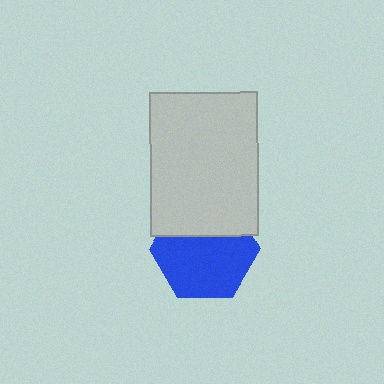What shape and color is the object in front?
The object in front is a light gray rectangle.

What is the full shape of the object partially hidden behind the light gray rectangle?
The partially hidden object is a blue hexagon.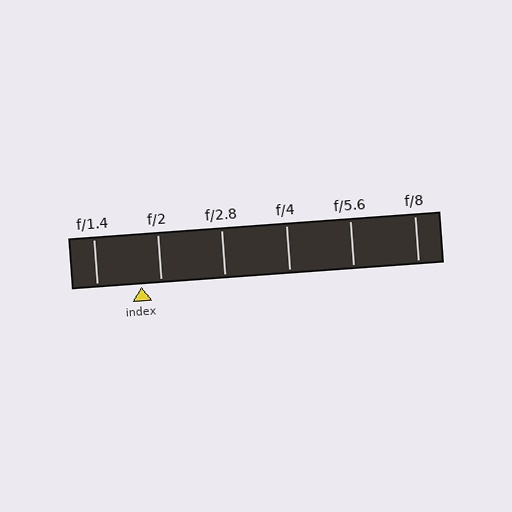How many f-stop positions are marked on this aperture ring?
There are 6 f-stop positions marked.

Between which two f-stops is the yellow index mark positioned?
The index mark is between f/1.4 and f/2.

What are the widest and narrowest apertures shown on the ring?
The widest aperture shown is f/1.4 and the narrowest is f/8.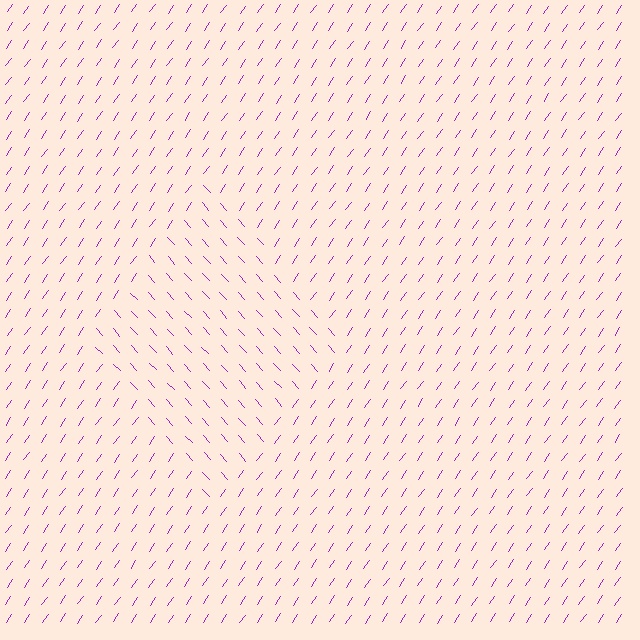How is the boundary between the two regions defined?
The boundary is defined purely by a change in line orientation (approximately 76 degrees difference). All lines are the same color and thickness.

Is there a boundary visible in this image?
Yes, there is a texture boundary formed by a change in line orientation.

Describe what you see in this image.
The image is filled with small purple line segments. A diamond region in the image has lines oriented differently from the surrounding lines, creating a visible texture boundary.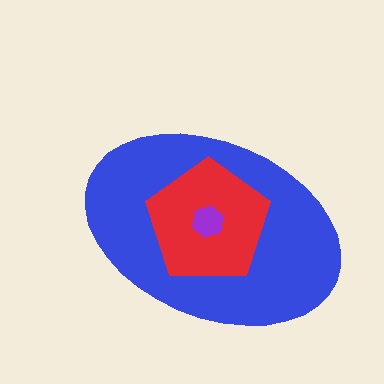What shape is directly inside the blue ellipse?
The red pentagon.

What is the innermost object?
The purple hexagon.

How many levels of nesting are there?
3.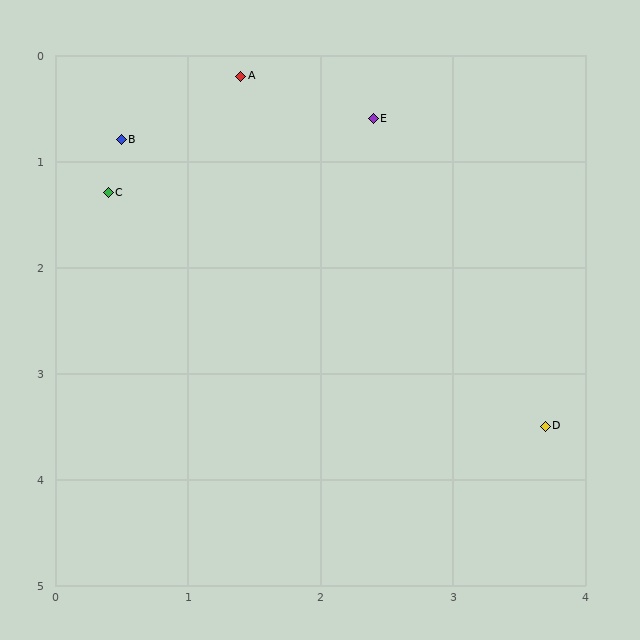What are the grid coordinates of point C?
Point C is at approximately (0.4, 1.3).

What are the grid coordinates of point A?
Point A is at approximately (1.4, 0.2).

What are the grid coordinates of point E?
Point E is at approximately (2.4, 0.6).